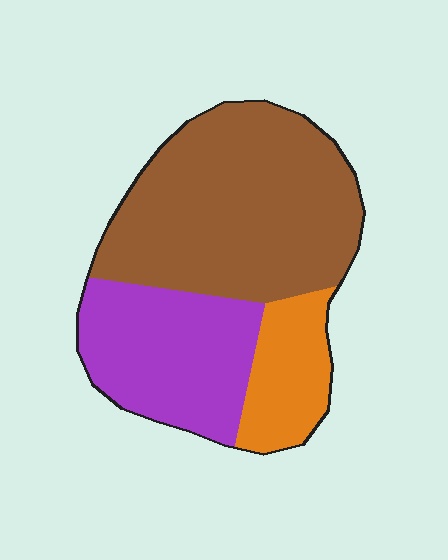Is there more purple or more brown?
Brown.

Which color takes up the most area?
Brown, at roughly 55%.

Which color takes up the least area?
Orange, at roughly 15%.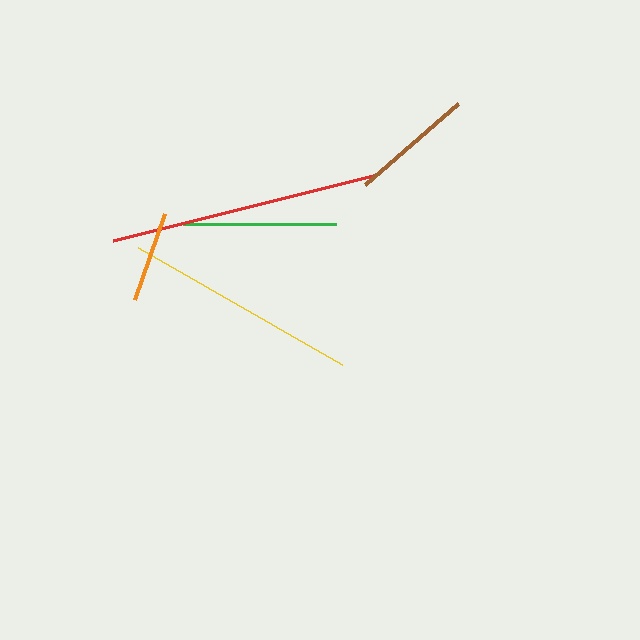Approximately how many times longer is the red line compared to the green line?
The red line is approximately 1.8 times the length of the green line.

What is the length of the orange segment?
The orange segment is approximately 91 pixels long.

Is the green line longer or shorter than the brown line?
The green line is longer than the brown line.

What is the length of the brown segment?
The brown segment is approximately 123 pixels long.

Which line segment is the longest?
The red line is the longest at approximately 272 pixels.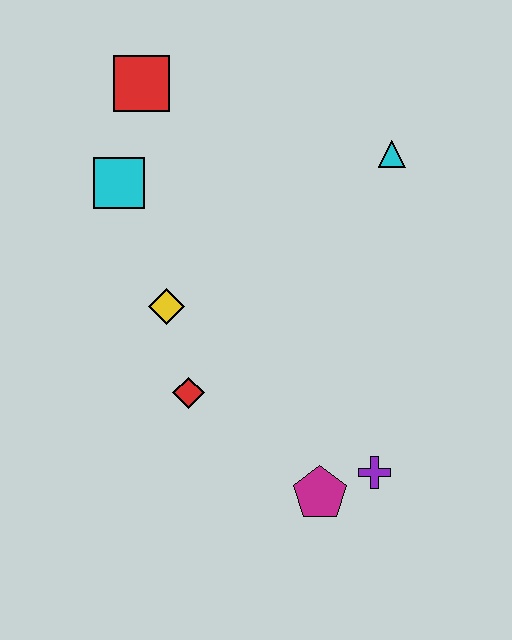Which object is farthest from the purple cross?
The red square is farthest from the purple cross.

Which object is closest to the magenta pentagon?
The purple cross is closest to the magenta pentagon.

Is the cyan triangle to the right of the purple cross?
Yes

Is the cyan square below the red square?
Yes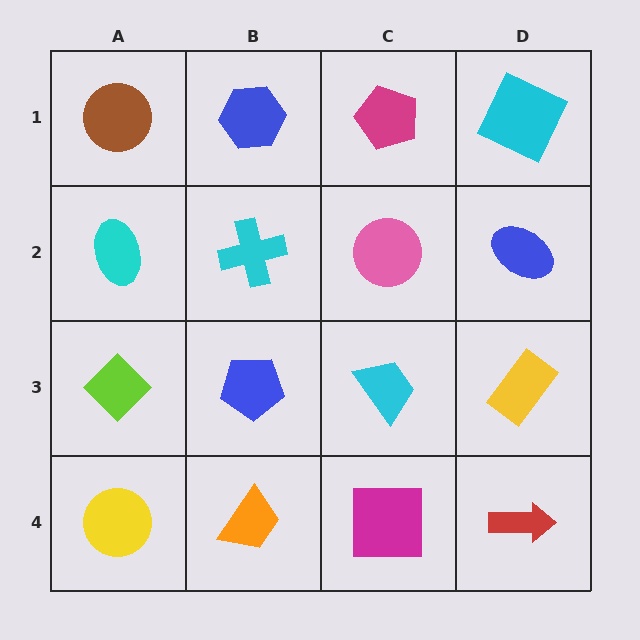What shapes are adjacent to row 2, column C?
A magenta pentagon (row 1, column C), a cyan trapezoid (row 3, column C), a cyan cross (row 2, column B), a blue ellipse (row 2, column D).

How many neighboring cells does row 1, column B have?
3.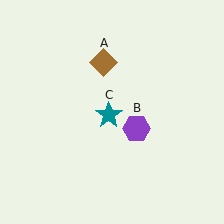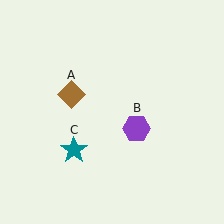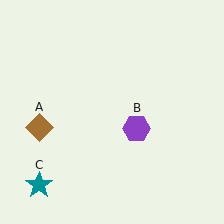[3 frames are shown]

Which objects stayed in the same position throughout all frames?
Purple hexagon (object B) remained stationary.